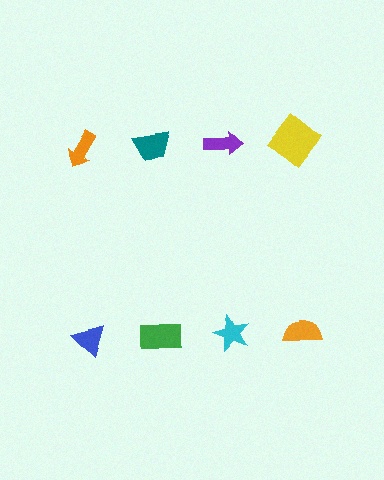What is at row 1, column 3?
A purple arrow.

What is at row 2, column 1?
A blue triangle.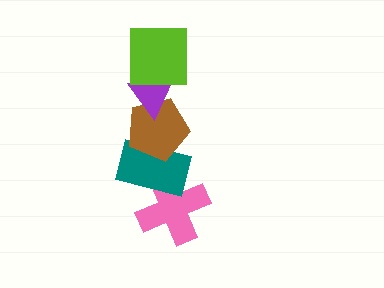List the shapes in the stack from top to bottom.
From top to bottom: the lime square, the purple triangle, the brown pentagon, the teal rectangle, the pink cross.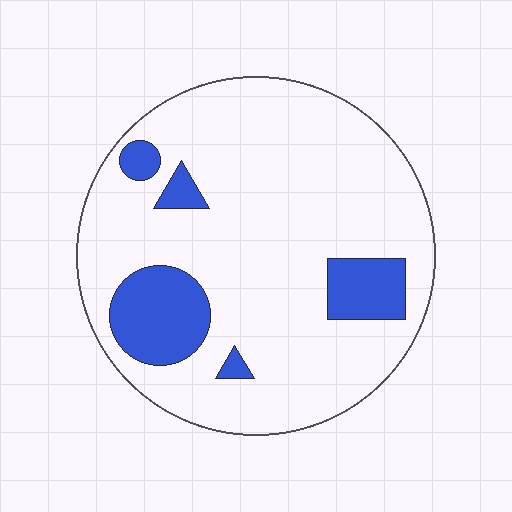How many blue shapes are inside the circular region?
5.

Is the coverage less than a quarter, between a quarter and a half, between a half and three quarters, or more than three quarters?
Less than a quarter.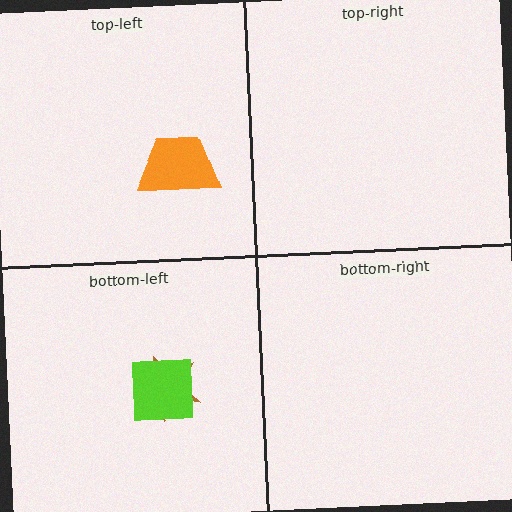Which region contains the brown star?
The bottom-left region.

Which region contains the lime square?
The bottom-left region.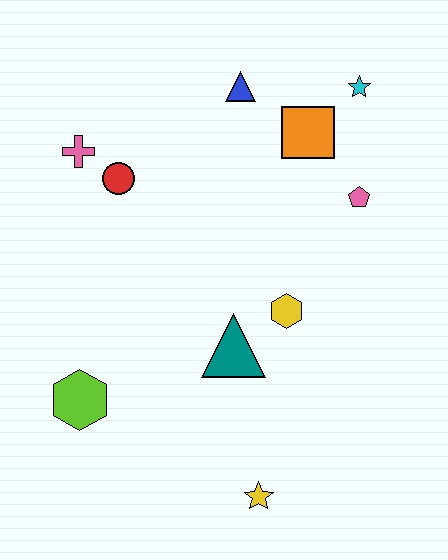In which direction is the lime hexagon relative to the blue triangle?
The lime hexagon is below the blue triangle.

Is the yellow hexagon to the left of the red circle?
No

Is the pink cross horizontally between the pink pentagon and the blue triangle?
No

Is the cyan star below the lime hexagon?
No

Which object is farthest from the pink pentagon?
The lime hexagon is farthest from the pink pentagon.